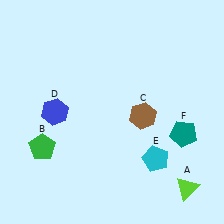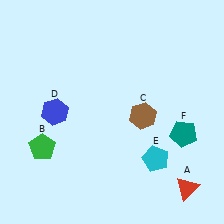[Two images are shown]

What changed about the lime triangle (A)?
In Image 1, A is lime. In Image 2, it changed to red.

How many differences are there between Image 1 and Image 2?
There is 1 difference between the two images.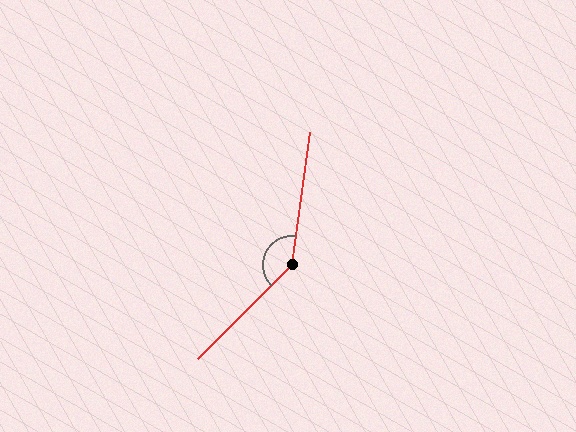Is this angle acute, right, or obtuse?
It is obtuse.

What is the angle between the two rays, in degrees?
Approximately 143 degrees.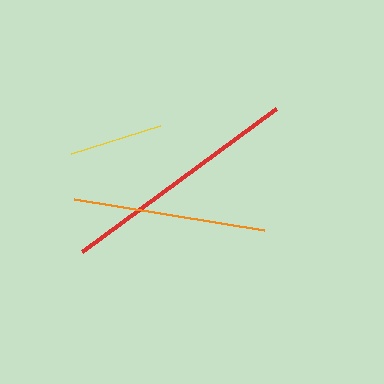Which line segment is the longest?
The red line is the longest at approximately 241 pixels.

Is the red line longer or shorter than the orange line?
The red line is longer than the orange line.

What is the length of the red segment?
The red segment is approximately 241 pixels long.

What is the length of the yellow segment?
The yellow segment is approximately 94 pixels long.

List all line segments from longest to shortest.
From longest to shortest: red, orange, yellow.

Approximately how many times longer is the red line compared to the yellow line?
The red line is approximately 2.6 times the length of the yellow line.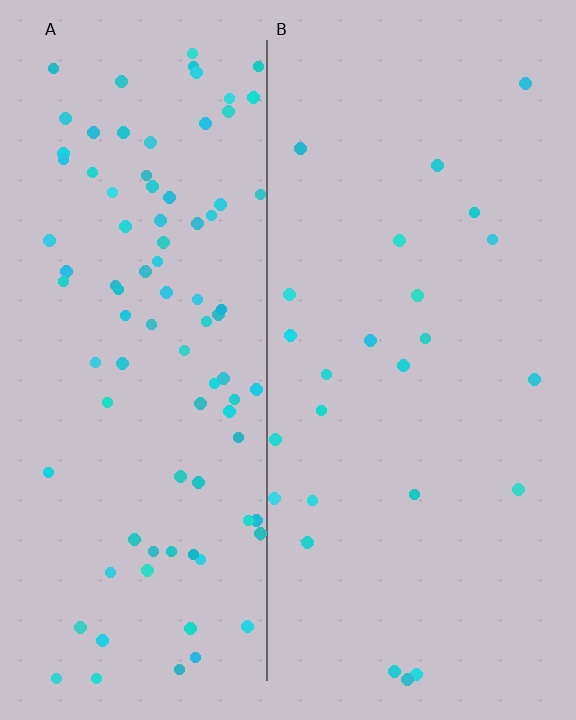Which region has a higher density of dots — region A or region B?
A (the left).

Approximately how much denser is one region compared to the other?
Approximately 3.7× — region A over region B.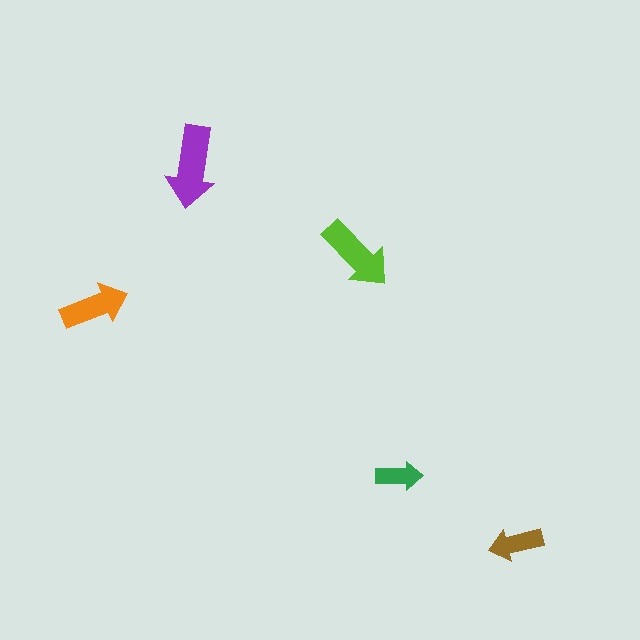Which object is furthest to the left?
The orange arrow is leftmost.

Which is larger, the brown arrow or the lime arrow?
The lime one.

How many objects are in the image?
There are 5 objects in the image.